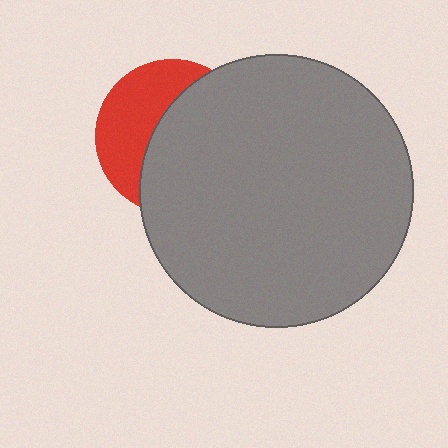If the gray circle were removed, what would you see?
You would see the complete red circle.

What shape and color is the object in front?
The object in front is a gray circle.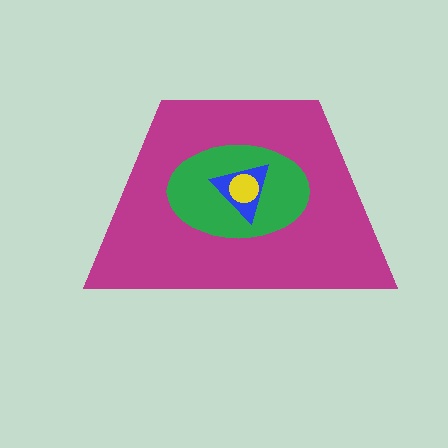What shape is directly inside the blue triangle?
The yellow circle.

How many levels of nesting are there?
4.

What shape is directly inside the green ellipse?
The blue triangle.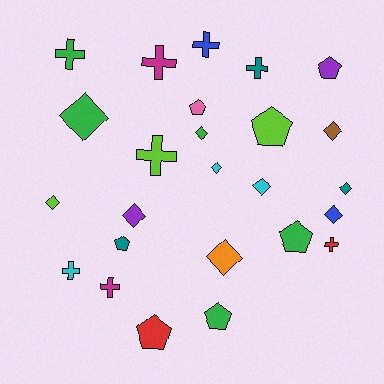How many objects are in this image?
There are 25 objects.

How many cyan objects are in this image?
There are 3 cyan objects.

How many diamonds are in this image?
There are 10 diamonds.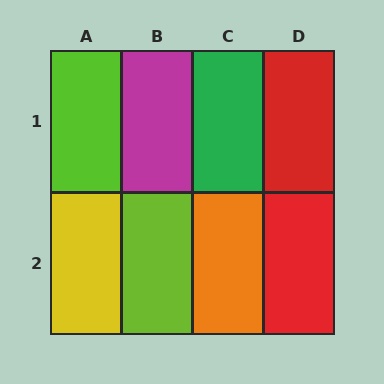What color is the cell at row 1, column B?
Magenta.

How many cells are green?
1 cell is green.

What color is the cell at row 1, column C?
Green.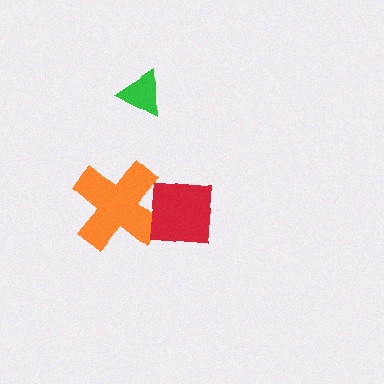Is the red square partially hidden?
No, no other shape covers it.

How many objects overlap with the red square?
1 object overlaps with the red square.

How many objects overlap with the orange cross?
1 object overlaps with the orange cross.